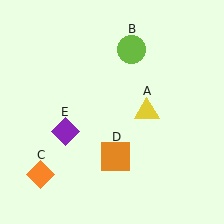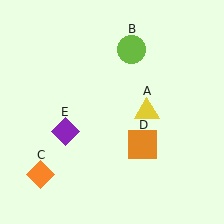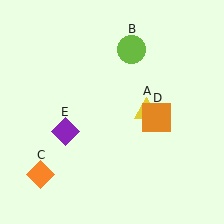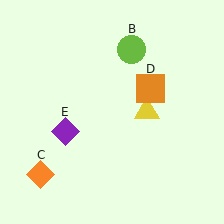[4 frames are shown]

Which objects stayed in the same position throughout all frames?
Yellow triangle (object A) and lime circle (object B) and orange diamond (object C) and purple diamond (object E) remained stationary.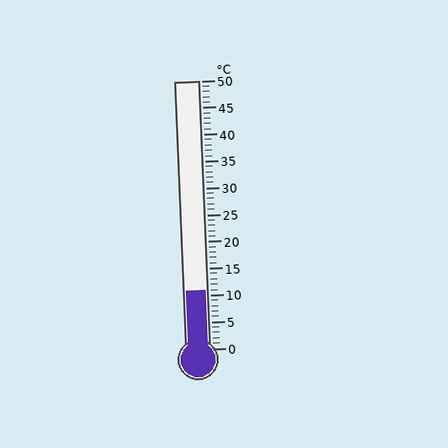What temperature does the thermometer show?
The thermometer shows approximately 11°C.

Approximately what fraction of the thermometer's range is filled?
The thermometer is filled to approximately 20% of its range.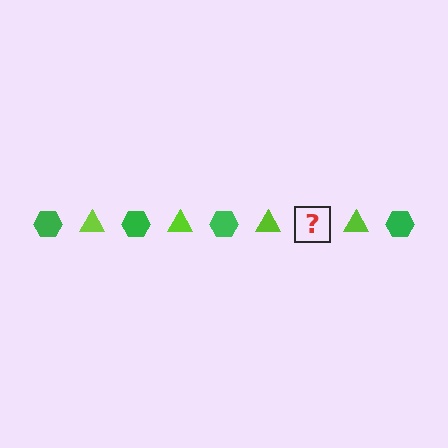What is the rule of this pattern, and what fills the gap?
The rule is that the pattern alternates between green hexagon and lime triangle. The gap should be filled with a green hexagon.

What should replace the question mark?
The question mark should be replaced with a green hexagon.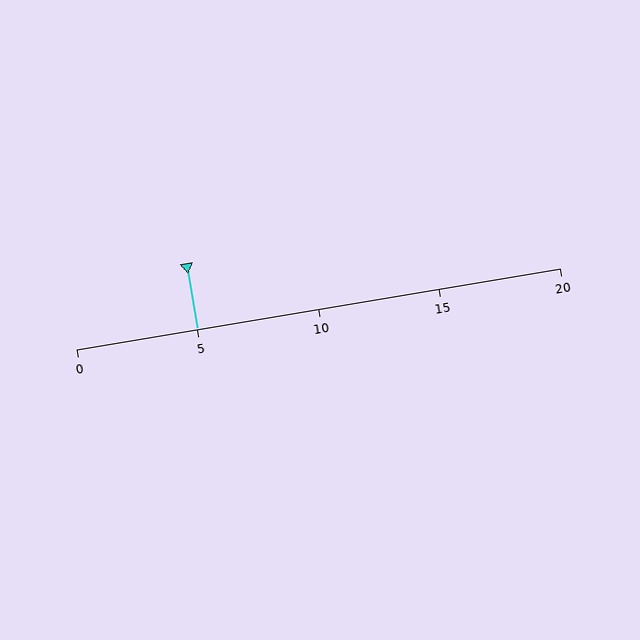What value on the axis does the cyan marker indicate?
The marker indicates approximately 5.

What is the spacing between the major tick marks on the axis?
The major ticks are spaced 5 apart.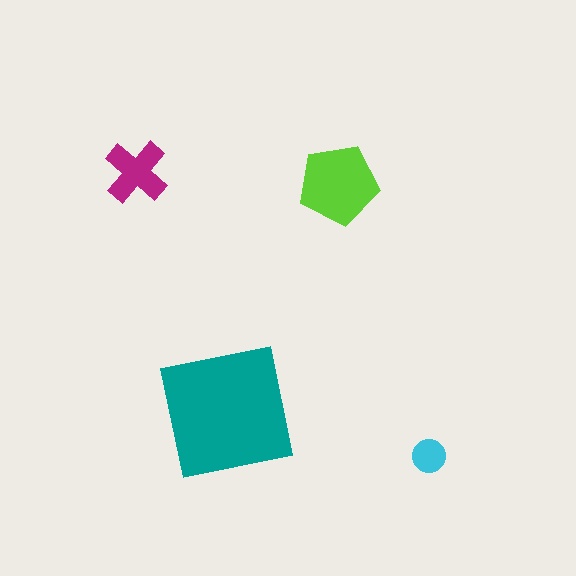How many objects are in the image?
There are 4 objects in the image.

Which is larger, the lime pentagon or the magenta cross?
The lime pentagon.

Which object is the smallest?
The cyan circle.